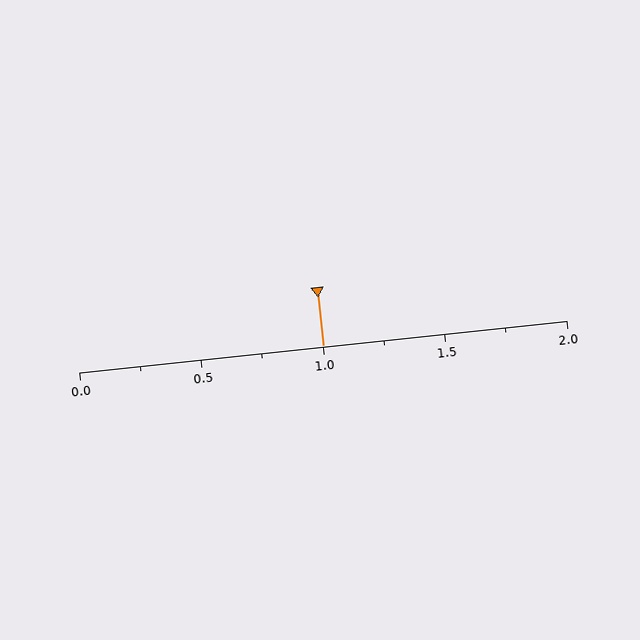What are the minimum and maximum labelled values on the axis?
The axis runs from 0.0 to 2.0.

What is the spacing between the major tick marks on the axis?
The major ticks are spaced 0.5 apart.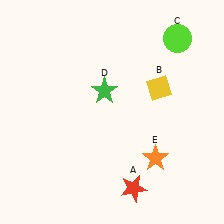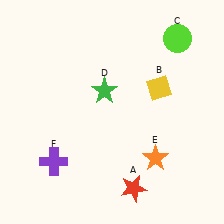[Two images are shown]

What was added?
A purple cross (F) was added in Image 2.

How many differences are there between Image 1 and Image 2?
There is 1 difference between the two images.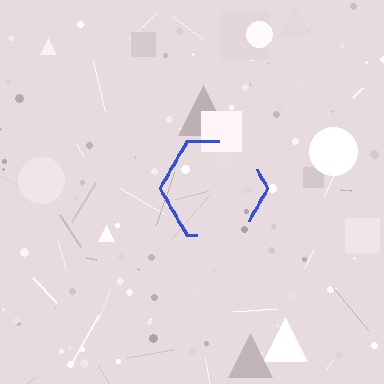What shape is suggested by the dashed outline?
The dashed outline suggests a hexagon.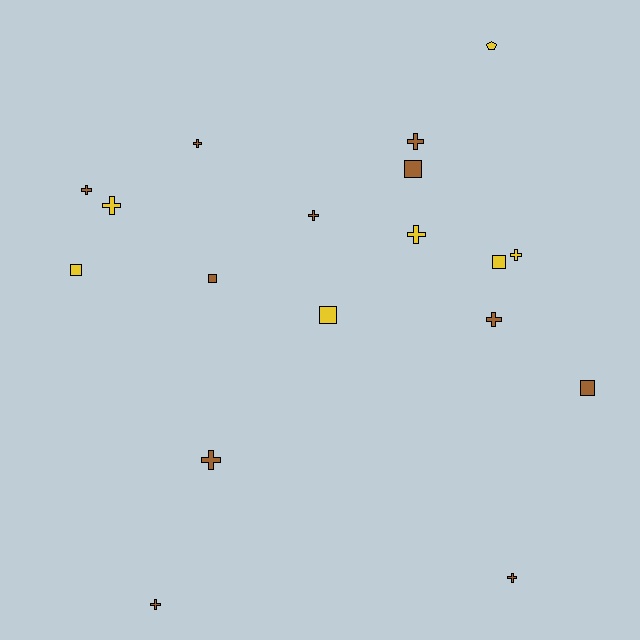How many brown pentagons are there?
There are no brown pentagons.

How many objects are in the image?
There are 18 objects.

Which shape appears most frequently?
Cross, with 11 objects.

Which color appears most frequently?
Brown, with 11 objects.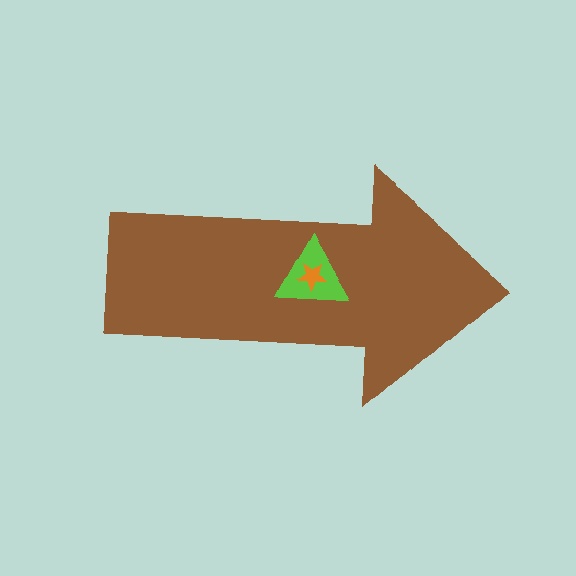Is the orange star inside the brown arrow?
Yes.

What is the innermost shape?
The orange star.